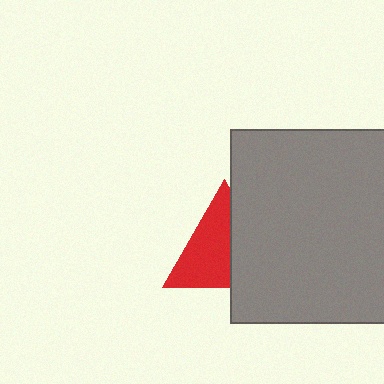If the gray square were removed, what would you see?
You would see the complete red triangle.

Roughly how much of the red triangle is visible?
About half of it is visible (roughly 57%).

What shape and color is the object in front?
The object in front is a gray square.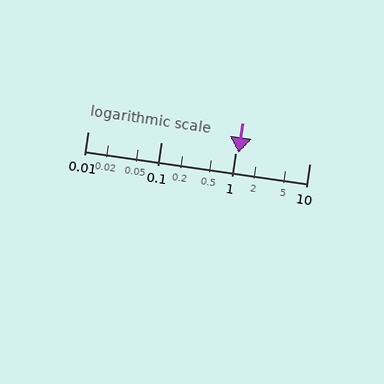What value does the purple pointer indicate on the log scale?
The pointer indicates approximately 1.1.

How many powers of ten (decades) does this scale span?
The scale spans 3 decades, from 0.01 to 10.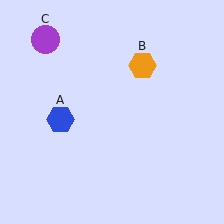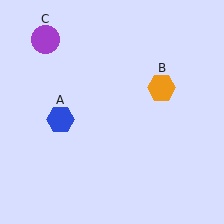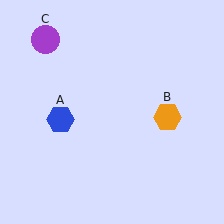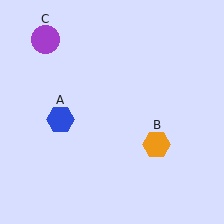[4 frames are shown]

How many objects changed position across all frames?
1 object changed position: orange hexagon (object B).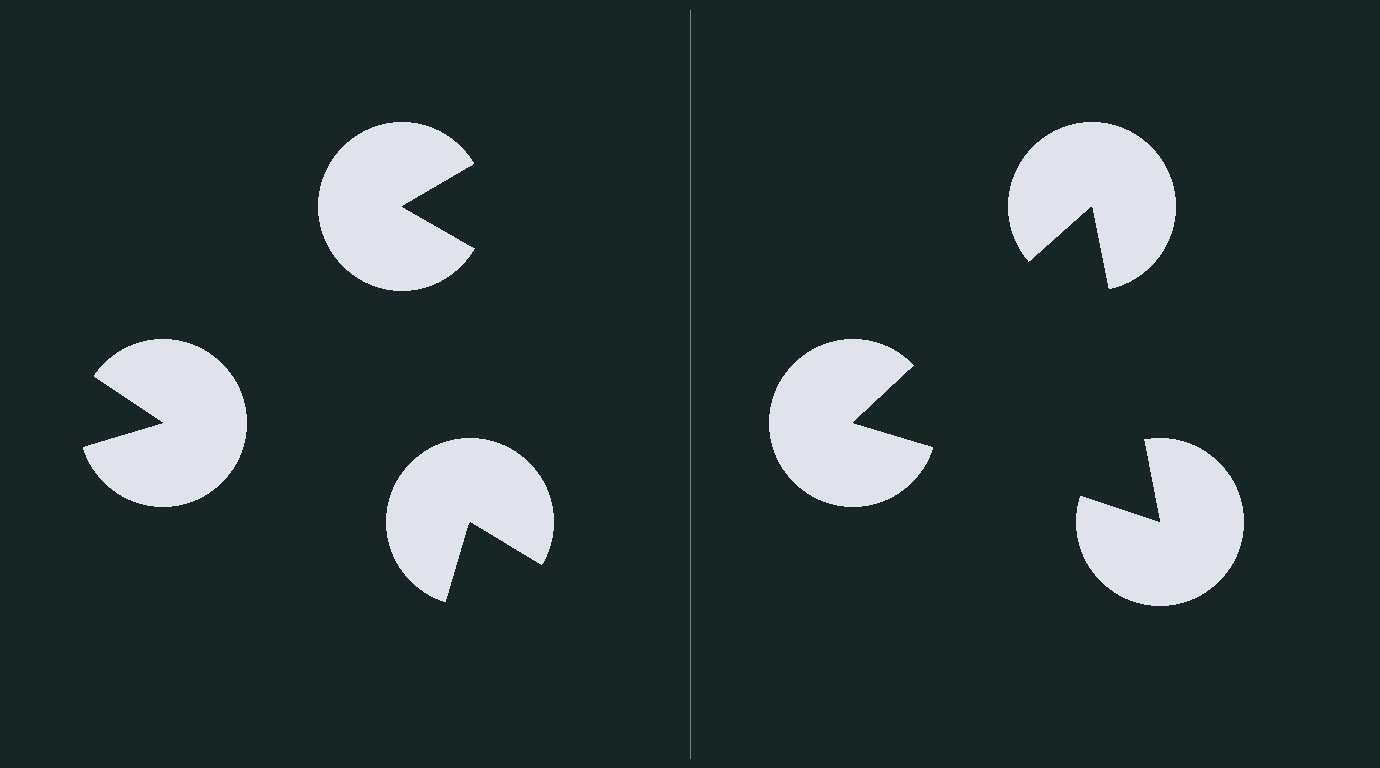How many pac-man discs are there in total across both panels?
6 — 3 on each side.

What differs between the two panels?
The pac-man discs are positioned identically on both sides; only the wedge orientations differ. On the right they align to a triangle; on the left they are misaligned.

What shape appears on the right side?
An illusory triangle.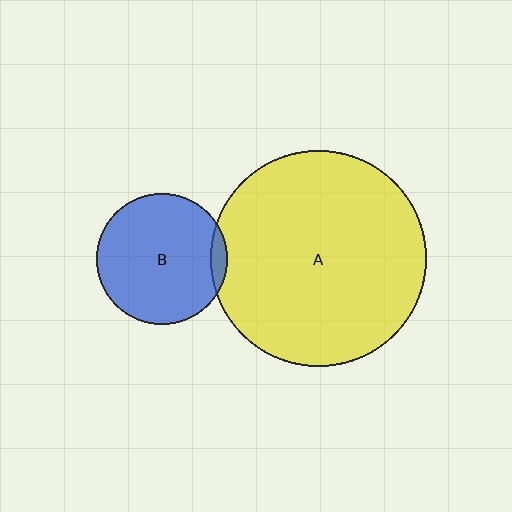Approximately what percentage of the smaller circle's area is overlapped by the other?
Approximately 5%.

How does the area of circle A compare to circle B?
Approximately 2.7 times.